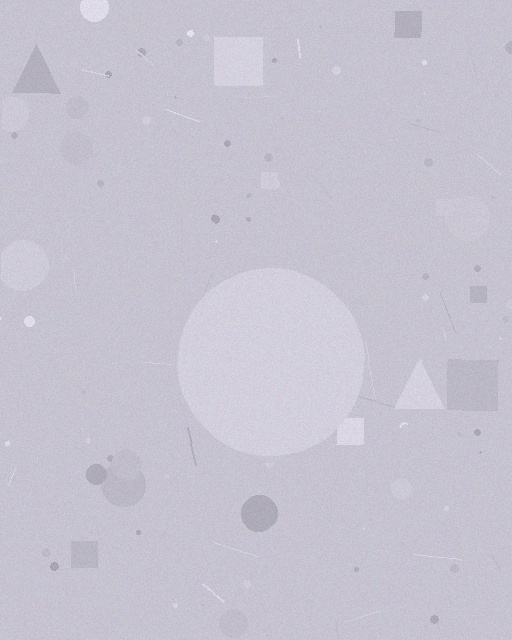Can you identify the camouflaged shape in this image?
The camouflaged shape is a circle.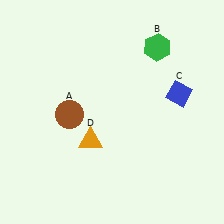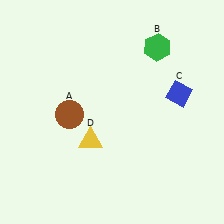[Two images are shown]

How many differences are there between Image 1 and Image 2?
There is 1 difference between the two images.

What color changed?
The triangle (D) changed from orange in Image 1 to yellow in Image 2.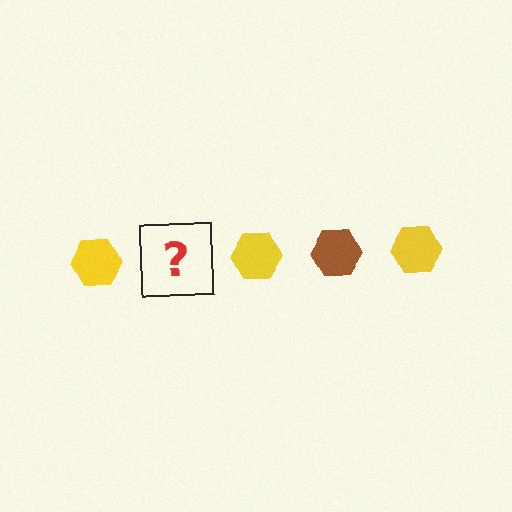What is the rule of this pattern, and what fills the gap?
The rule is that the pattern cycles through yellow, brown hexagons. The gap should be filled with a brown hexagon.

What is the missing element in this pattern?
The missing element is a brown hexagon.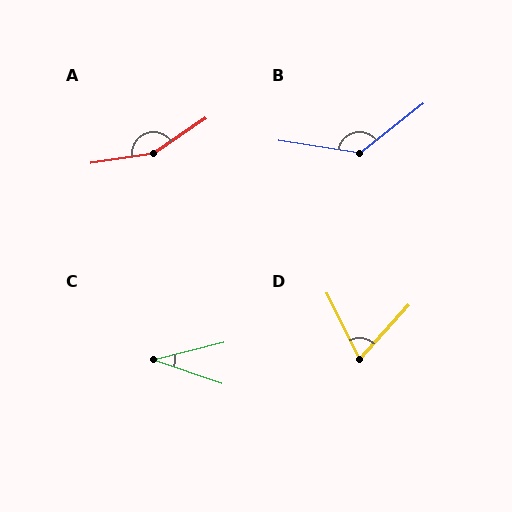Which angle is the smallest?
C, at approximately 33 degrees.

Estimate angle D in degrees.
Approximately 69 degrees.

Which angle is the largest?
A, at approximately 155 degrees.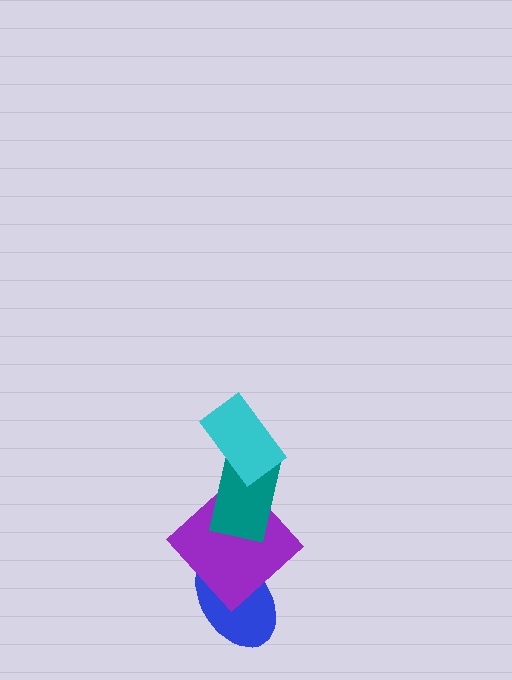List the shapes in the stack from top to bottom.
From top to bottom: the cyan rectangle, the teal rectangle, the purple diamond, the blue ellipse.